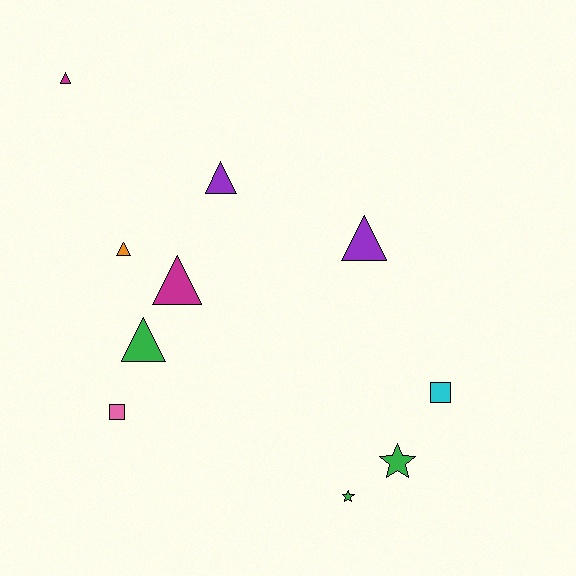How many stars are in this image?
There are 2 stars.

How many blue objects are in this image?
There are no blue objects.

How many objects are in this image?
There are 10 objects.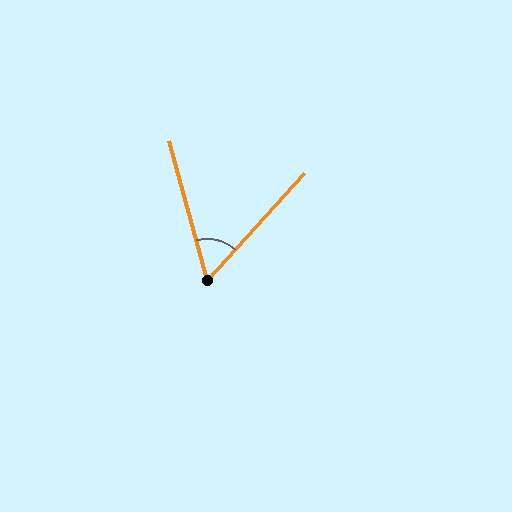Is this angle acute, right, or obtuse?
It is acute.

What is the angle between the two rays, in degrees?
Approximately 58 degrees.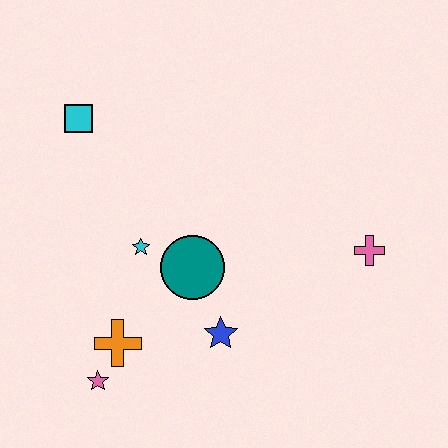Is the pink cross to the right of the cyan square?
Yes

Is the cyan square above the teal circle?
Yes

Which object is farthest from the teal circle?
The cyan square is farthest from the teal circle.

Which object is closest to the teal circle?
The cyan star is closest to the teal circle.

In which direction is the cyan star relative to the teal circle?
The cyan star is to the left of the teal circle.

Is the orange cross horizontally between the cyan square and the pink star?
No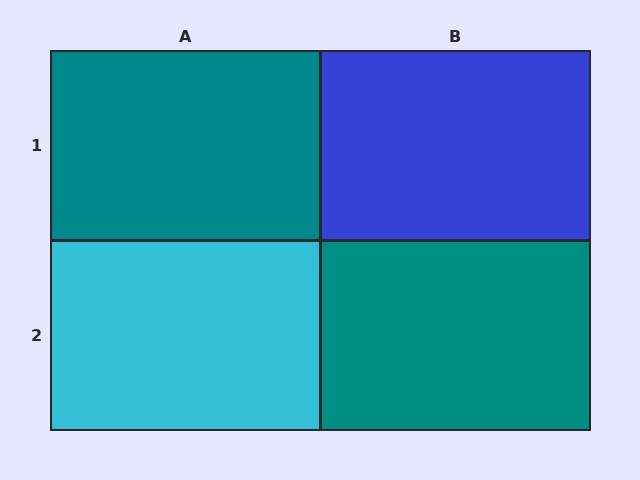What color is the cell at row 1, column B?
Blue.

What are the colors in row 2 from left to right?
Cyan, teal.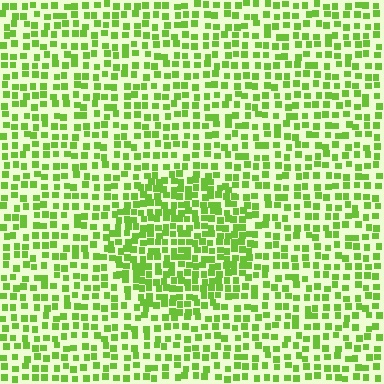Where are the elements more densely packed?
The elements are more densely packed inside the circle boundary.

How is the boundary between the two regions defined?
The boundary is defined by a change in element density (approximately 1.7x ratio). All elements are the same color, size, and shape.